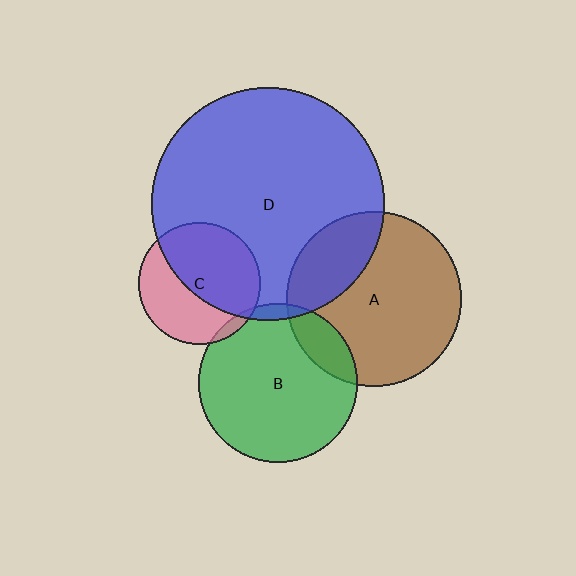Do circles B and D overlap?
Yes.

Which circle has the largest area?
Circle D (blue).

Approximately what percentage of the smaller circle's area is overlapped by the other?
Approximately 5%.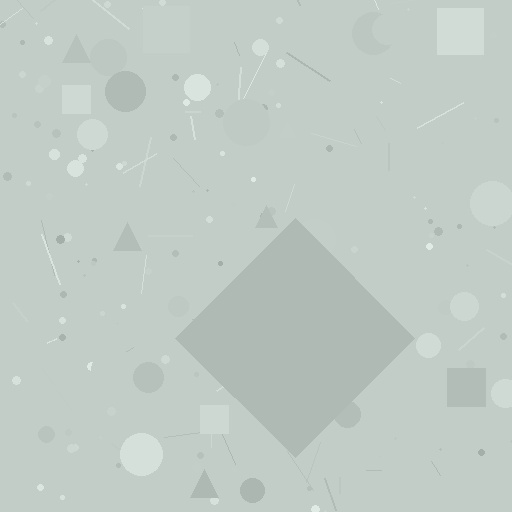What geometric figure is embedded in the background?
A diamond is embedded in the background.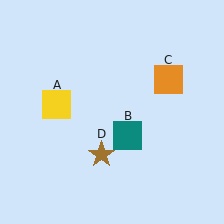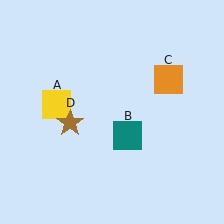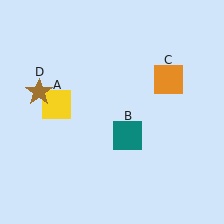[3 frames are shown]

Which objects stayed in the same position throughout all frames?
Yellow square (object A) and teal square (object B) and orange square (object C) remained stationary.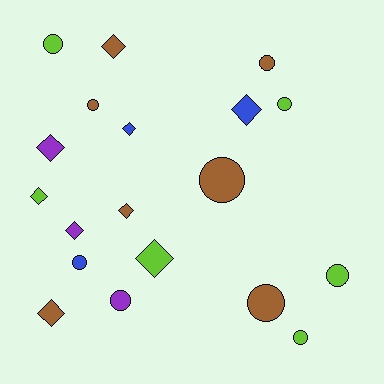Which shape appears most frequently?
Circle, with 10 objects.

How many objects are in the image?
There are 19 objects.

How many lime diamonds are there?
There are 2 lime diamonds.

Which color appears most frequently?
Brown, with 7 objects.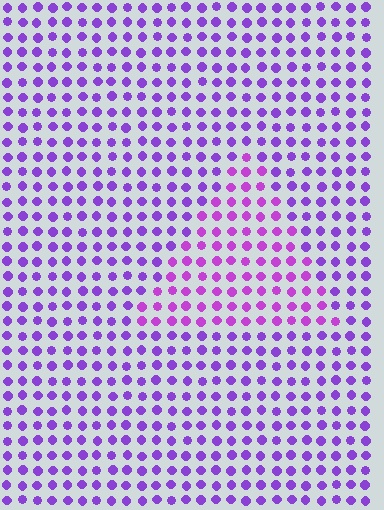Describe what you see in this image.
The image is filled with small purple elements in a uniform arrangement. A triangle-shaped region is visible where the elements are tinted to a slightly different hue, forming a subtle color boundary.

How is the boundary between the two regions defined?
The boundary is defined purely by a slight shift in hue (about 23 degrees). Spacing, size, and orientation are identical on both sides.